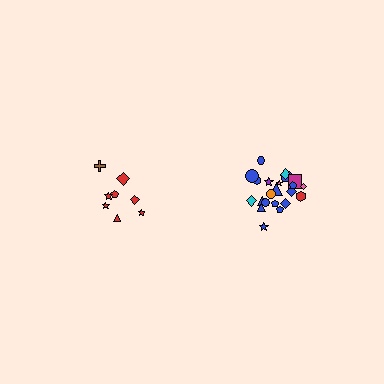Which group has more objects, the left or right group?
The right group.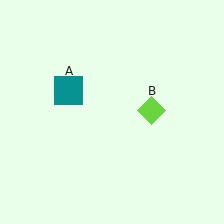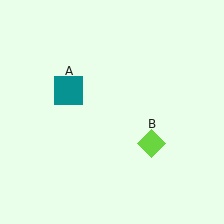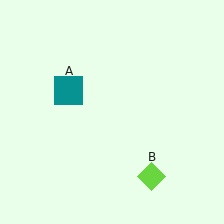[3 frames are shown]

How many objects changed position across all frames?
1 object changed position: lime diamond (object B).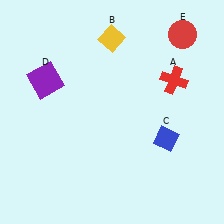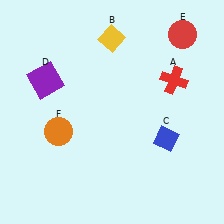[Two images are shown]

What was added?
An orange circle (F) was added in Image 2.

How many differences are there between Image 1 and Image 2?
There is 1 difference between the two images.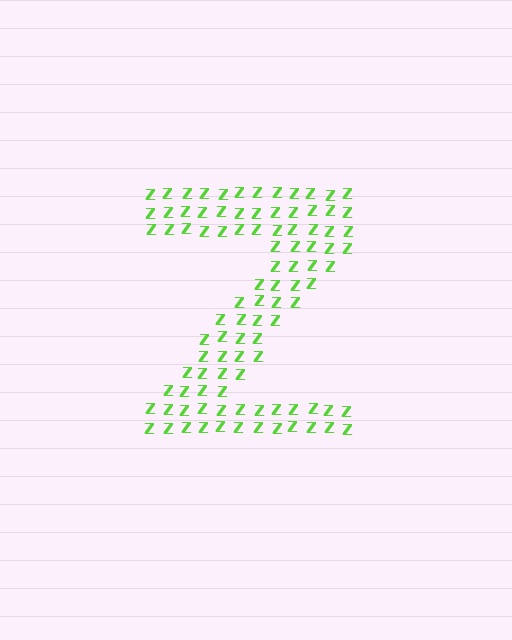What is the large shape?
The large shape is the letter Z.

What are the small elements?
The small elements are letter Z's.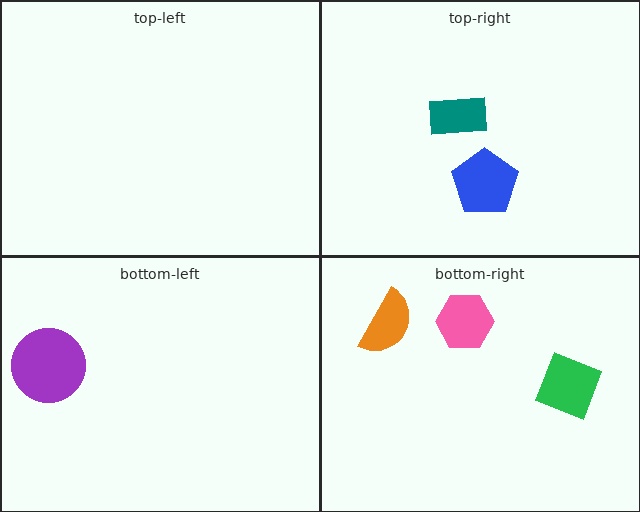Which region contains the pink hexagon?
The bottom-right region.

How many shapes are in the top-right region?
2.